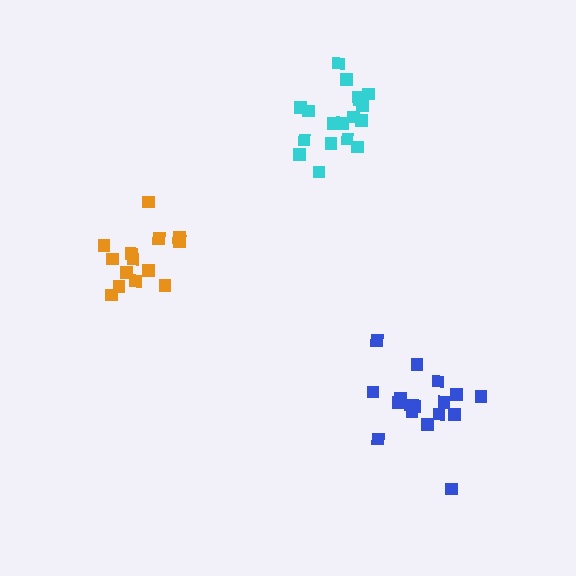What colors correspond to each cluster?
The clusters are colored: cyan, orange, blue.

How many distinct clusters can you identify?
There are 3 distinct clusters.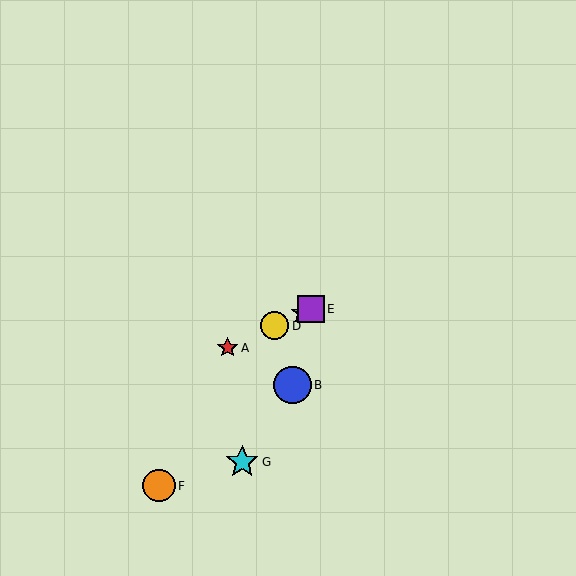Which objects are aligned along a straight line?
Objects A, C, D, E are aligned along a straight line.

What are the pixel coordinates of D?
Object D is at (275, 326).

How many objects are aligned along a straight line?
4 objects (A, C, D, E) are aligned along a straight line.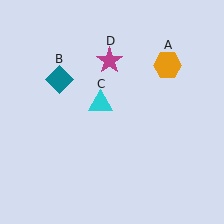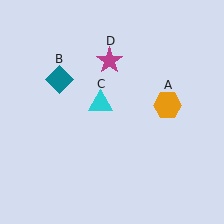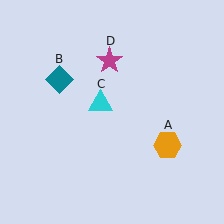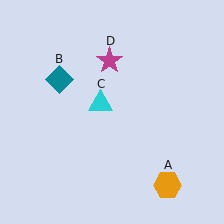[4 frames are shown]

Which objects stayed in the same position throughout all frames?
Teal diamond (object B) and cyan triangle (object C) and magenta star (object D) remained stationary.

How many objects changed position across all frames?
1 object changed position: orange hexagon (object A).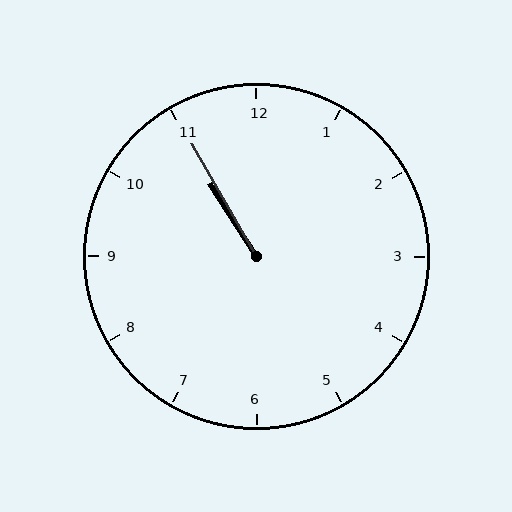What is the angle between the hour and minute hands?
Approximately 2 degrees.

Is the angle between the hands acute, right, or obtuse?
It is acute.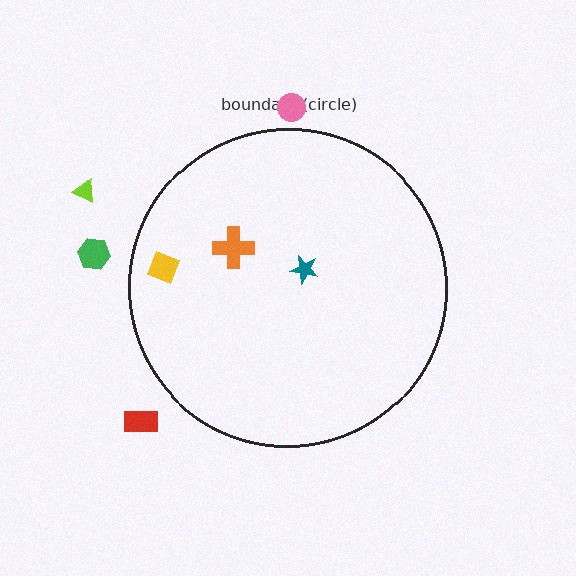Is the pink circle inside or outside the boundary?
Outside.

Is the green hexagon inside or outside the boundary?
Outside.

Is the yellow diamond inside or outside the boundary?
Inside.